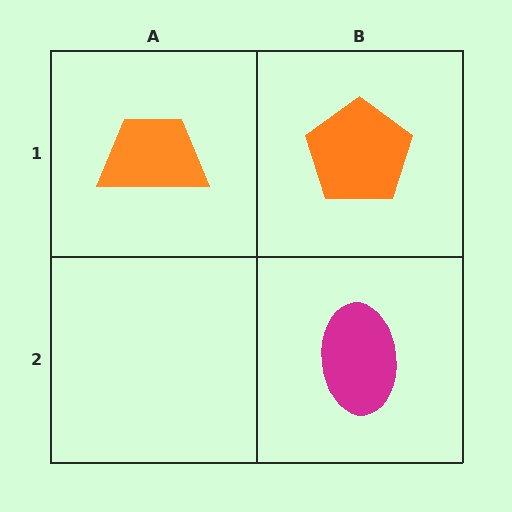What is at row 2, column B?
A magenta ellipse.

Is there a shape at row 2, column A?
No, that cell is empty.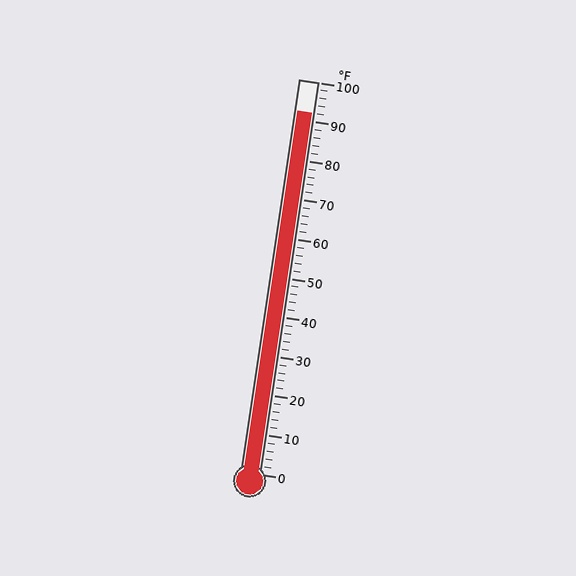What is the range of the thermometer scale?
The thermometer scale ranges from 0°F to 100°F.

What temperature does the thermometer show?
The thermometer shows approximately 92°F.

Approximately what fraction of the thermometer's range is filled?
The thermometer is filled to approximately 90% of its range.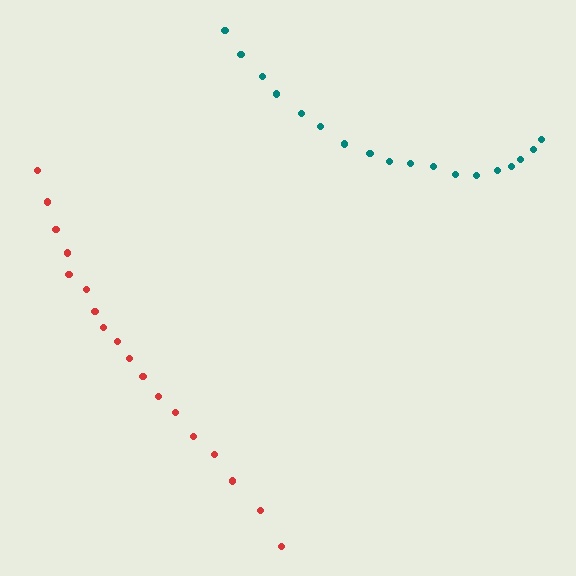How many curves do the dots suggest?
There are 2 distinct paths.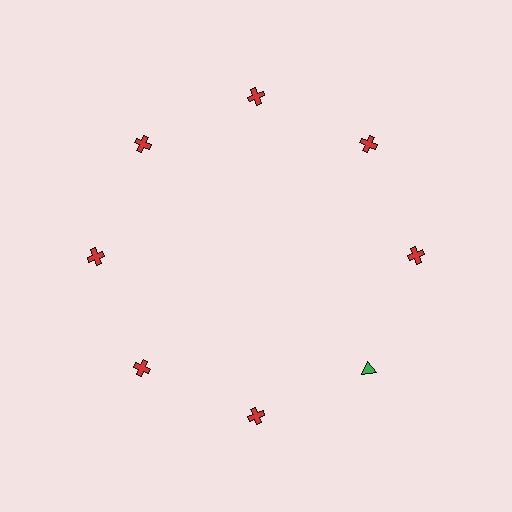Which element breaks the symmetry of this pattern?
The green triangle at roughly the 4 o'clock position breaks the symmetry. All other shapes are red crosses.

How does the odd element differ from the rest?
It differs in both color (green instead of red) and shape (triangle instead of cross).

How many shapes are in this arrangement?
There are 8 shapes arranged in a ring pattern.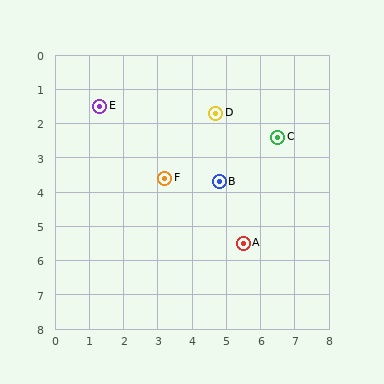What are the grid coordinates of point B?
Point B is at approximately (4.8, 3.7).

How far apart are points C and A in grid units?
Points C and A are about 3.3 grid units apart.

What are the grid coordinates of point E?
Point E is at approximately (1.3, 1.5).